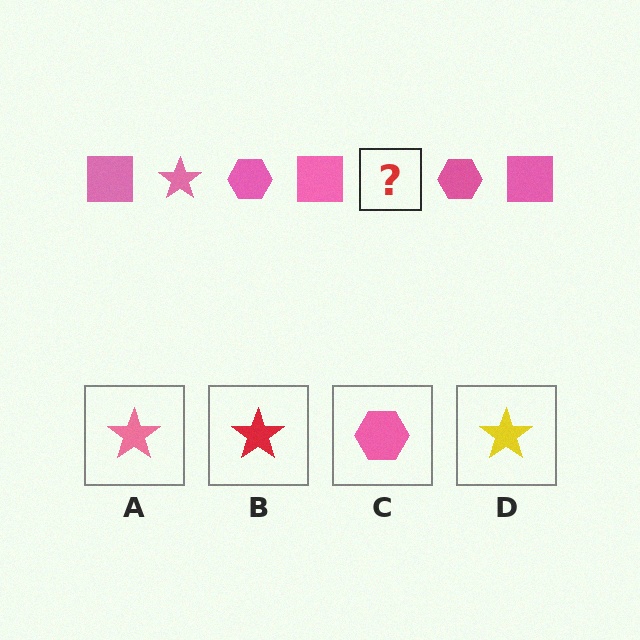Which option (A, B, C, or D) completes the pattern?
A.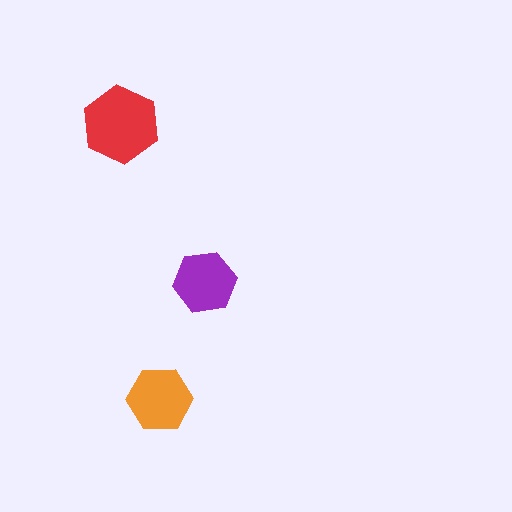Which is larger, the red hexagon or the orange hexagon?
The red one.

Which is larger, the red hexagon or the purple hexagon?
The red one.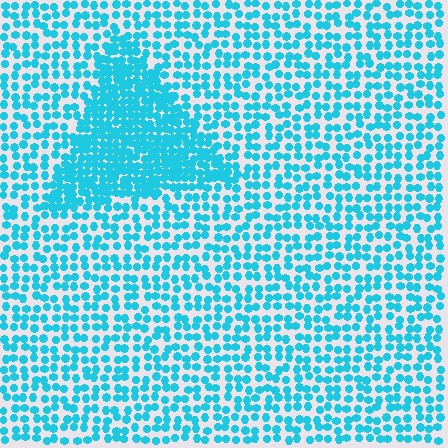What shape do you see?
I see a triangle.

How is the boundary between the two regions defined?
The boundary is defined by a change in element density (approximately 2.1x ratio). All elements are the same color, size, and shape.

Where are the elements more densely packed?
The elements are more densely packed inside the triangle boundary.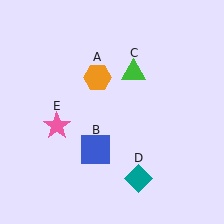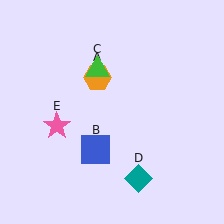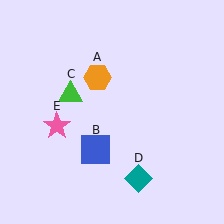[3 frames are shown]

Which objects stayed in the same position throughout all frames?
Orange hexagon (object A) and blue square (object B) and teal diamond (object D) and pink star (object E) remained stationary.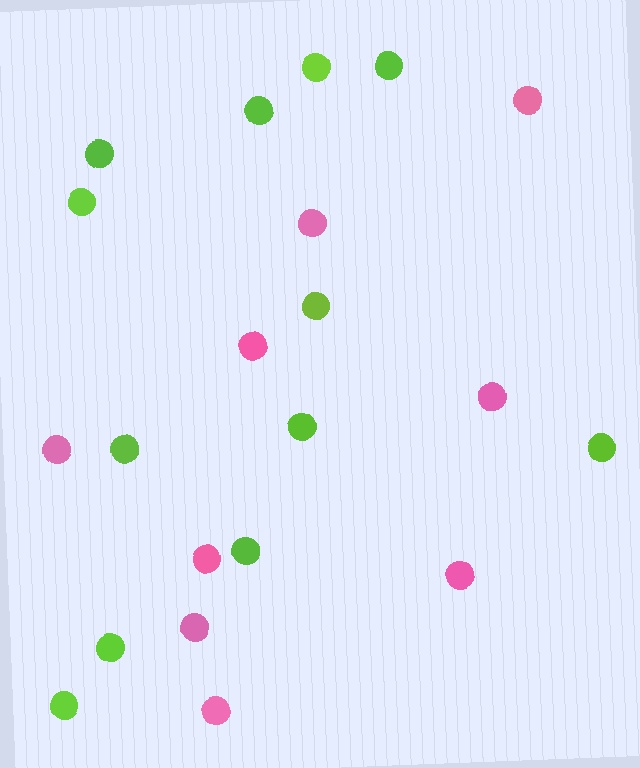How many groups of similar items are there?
There are 2 groups: one group of lime circles (12) and one group of pink circles (9).